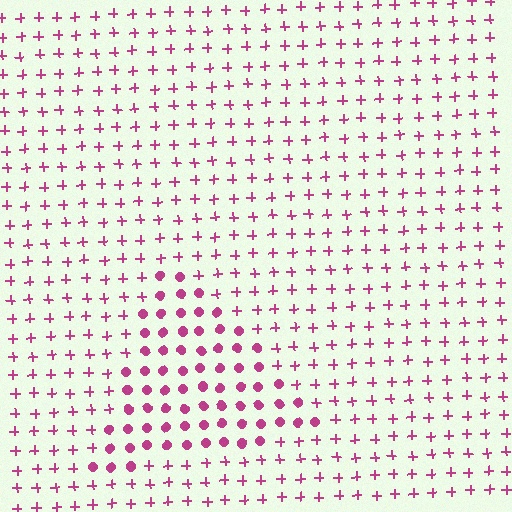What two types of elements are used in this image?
The image uses circles inside the triangle region and plus signs outside it.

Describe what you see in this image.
The image is filled with small magenta elements arranged in a uniform grid. A triangle-shaped region contains circles, while the surrounding area contains plus signs. The boundary is defined purely by the change in element shape.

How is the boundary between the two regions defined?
The boundary is defined by a change in element shape: circles inside vs. plus signs outside. All elements share the same color and spacing.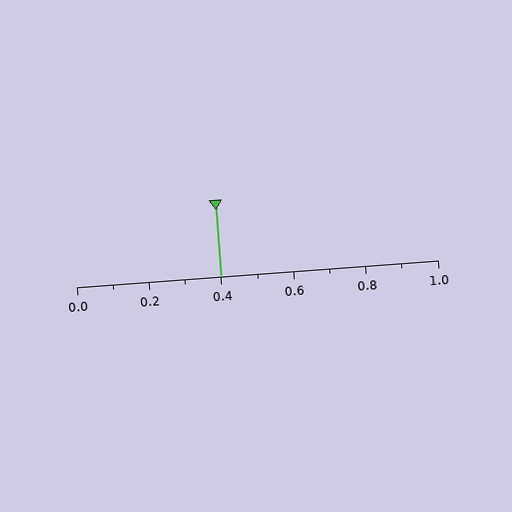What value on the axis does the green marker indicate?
The marker indicates approximately 0.4.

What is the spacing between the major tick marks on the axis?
The major ticks are spaced 0.2 apart.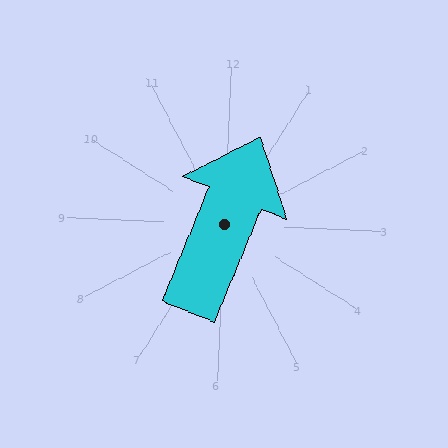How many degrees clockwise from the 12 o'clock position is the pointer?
Approximately 20 degrees.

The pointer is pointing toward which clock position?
Roughly 1 o'clock.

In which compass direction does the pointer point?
North.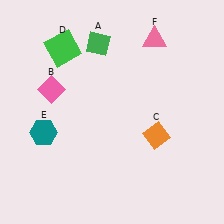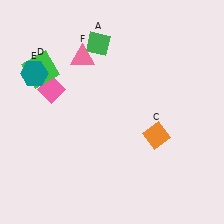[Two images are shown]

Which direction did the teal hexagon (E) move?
The teal hexagon (E) moved up.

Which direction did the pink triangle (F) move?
The pink triangle (F) moved left.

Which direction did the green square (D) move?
The green square (D) moved left.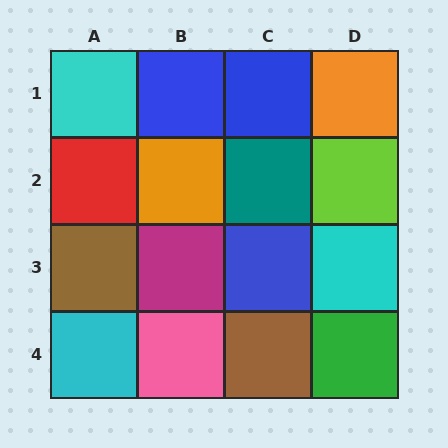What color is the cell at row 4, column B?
Pink.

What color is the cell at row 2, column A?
Red.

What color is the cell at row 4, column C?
Brown.